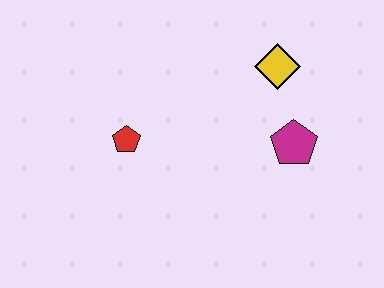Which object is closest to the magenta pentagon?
The yellow diamond is closest to the magenta pentagon.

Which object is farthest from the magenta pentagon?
The red pentagon is farthest from the magenta pentagon.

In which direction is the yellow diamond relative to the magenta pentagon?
The yellow diamond is above the magenta pentagon.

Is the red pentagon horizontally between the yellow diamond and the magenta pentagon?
No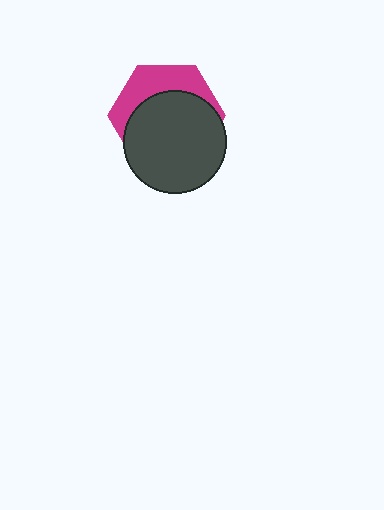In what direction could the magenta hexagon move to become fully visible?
The magenta hexagon could move up. That would shift it out from behind the dark gray circle entirely.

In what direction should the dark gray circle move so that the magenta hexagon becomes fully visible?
The dark gray circle should move down. That is the shortest direction to clear the overlap and leave the magenta hexagon fully visible.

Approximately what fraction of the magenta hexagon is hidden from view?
Roughly 65% of the magenta hexagon is hidden behind the dark gray circle.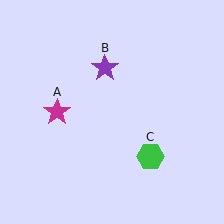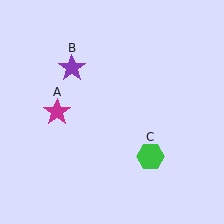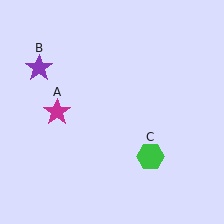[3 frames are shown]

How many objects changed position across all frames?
1 object changed position: purple star (object B).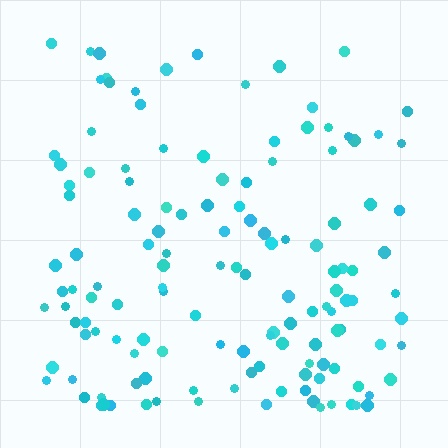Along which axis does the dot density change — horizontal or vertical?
Vertical.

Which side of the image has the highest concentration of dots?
The bottom.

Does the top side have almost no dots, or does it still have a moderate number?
Still a moderate number, just noticeably fewer than the bottom.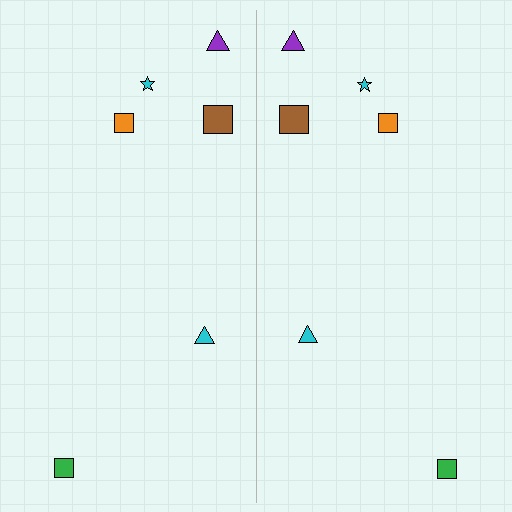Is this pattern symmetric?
Yes, this pattern has bilateral (reflection) symmetry.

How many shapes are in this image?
There are 12 shapes in this image.